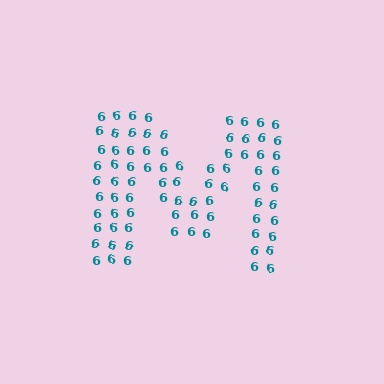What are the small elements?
The small elements are digit 6's.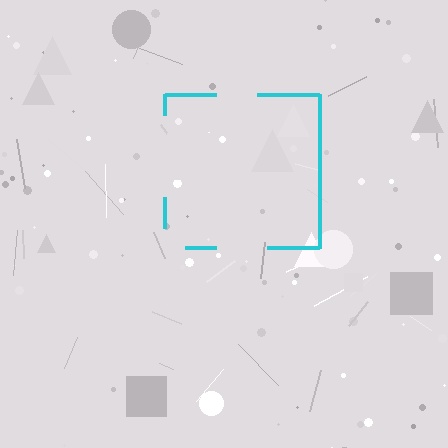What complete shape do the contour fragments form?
The contour fragments form a square.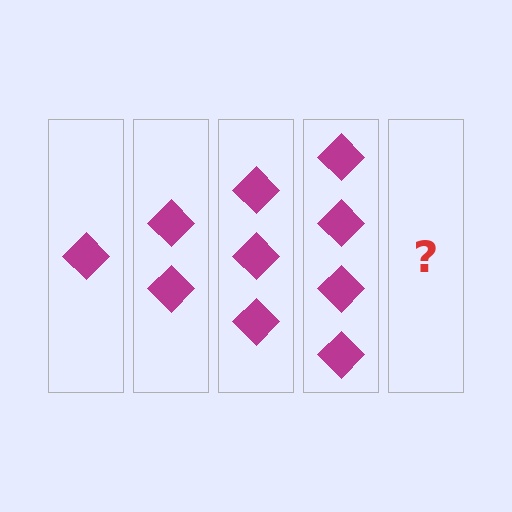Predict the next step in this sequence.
The next step is 5 diamonds.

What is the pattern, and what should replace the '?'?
The pattern is that each step adds one more diamond. The '?' should be 5 diamonds.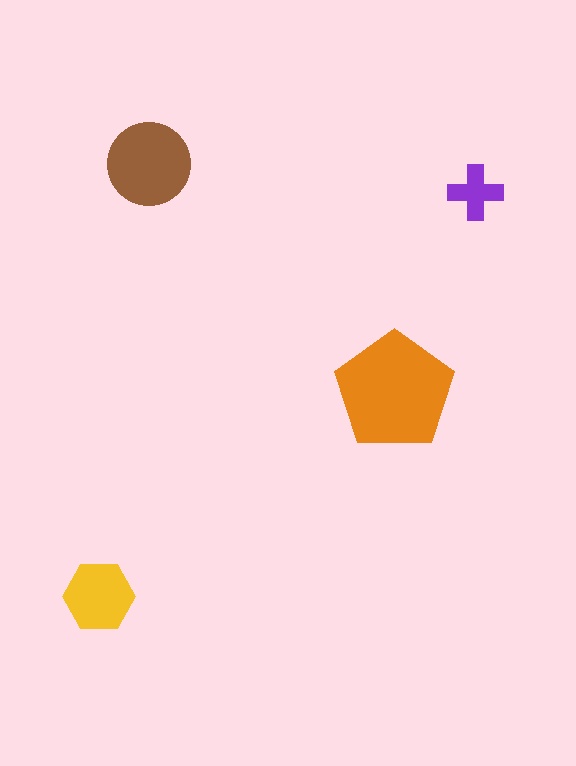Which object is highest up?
The brown circle is topmost.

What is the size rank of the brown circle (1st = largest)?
2nd.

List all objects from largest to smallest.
The orange pentagon, the brown circle, the yellow hexagon, the purple cross.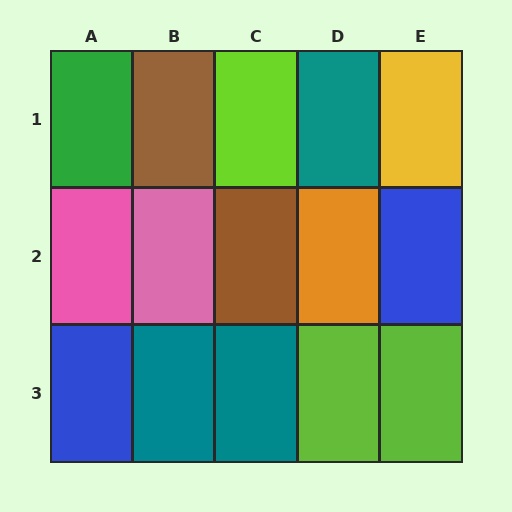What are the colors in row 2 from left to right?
Pink, pink, brown, orange, blue.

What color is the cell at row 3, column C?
Teal.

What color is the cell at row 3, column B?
Teal.